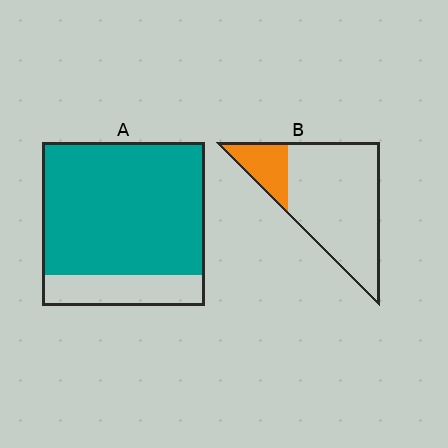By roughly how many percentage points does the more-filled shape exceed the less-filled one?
By roughly 60 percentage points (A over B).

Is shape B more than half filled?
No.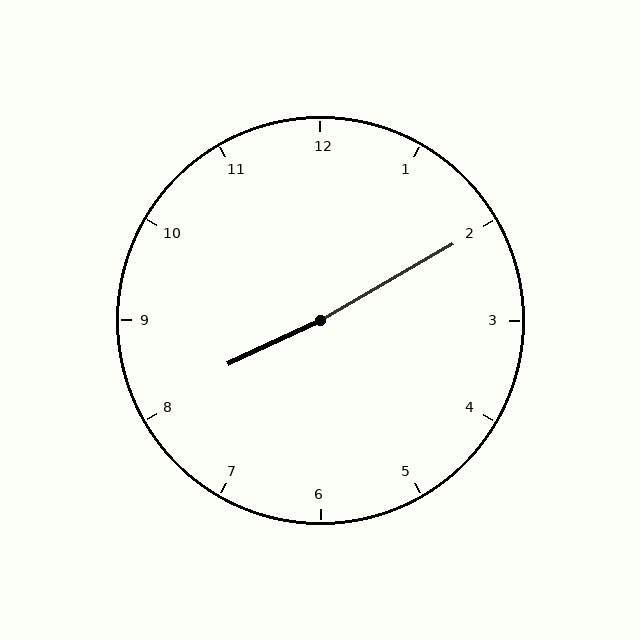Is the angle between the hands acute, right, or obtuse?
It is obtuse.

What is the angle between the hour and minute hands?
Approximately 175 degrees.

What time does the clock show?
8:10.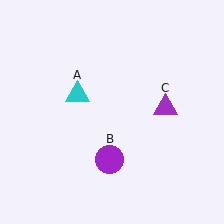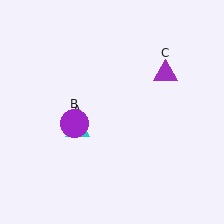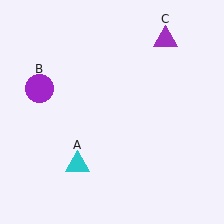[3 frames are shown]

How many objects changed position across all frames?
3 objects changed position: cyan triangle (object A), purple circle (object B), purple triangle (object C).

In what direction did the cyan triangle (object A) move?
The cyan triangle (object A) moved down.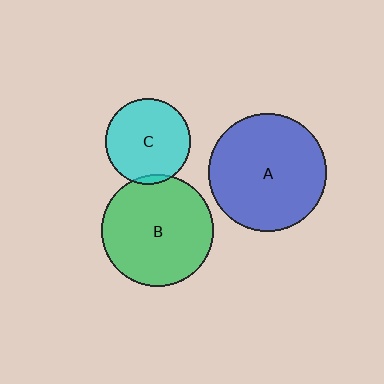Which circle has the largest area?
Circle A (blue).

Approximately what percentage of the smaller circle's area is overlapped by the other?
Approximately 5%.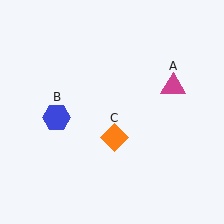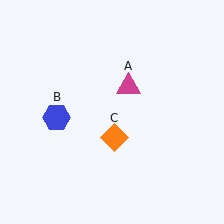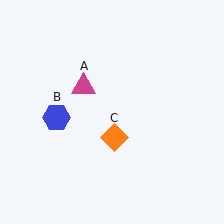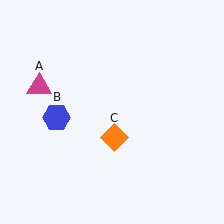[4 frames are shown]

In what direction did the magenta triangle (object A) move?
The magenta triangle (object A) moved left.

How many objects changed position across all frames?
1 object changed position: magenta triangle (object A).